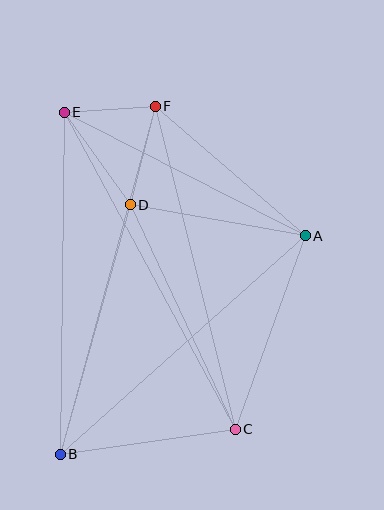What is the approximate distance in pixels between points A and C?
The distance between A and C is approximately 206 pixels.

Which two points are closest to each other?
Points E and F are closest to each other.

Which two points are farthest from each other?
Points B and F are farthest from each other.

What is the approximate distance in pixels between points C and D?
The distance between C and D is approximately 248 pixels.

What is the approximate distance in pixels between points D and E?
The distance between D and E is approximately 113 pixels.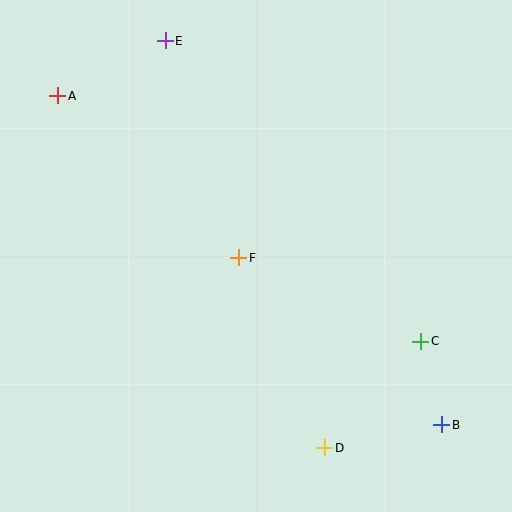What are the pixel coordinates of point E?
Point E is at (165, 41).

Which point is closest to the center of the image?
Point F at (239, 258) is closest to the center.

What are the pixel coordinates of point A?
Point A is at (58, 96).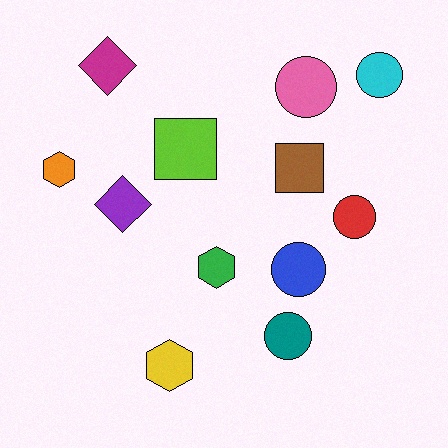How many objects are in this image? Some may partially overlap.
There are 12 objects.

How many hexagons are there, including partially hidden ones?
There are 3 hexagons.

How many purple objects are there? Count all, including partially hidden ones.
There is 1 purple object.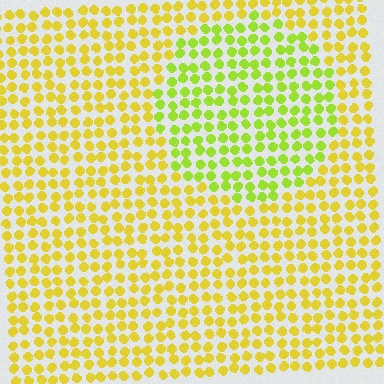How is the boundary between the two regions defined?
The boundary is defined purely by a slight shift in hue (about 30 degrees). Spacing, size, and orientation are identical on both sides.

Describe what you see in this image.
The image is filled with small yellow elements in a uniform arrangement. A circle-shaped region is visible where the elements are tinted to a slightly different hue, forming a subtle color boundary.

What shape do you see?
I see a circle.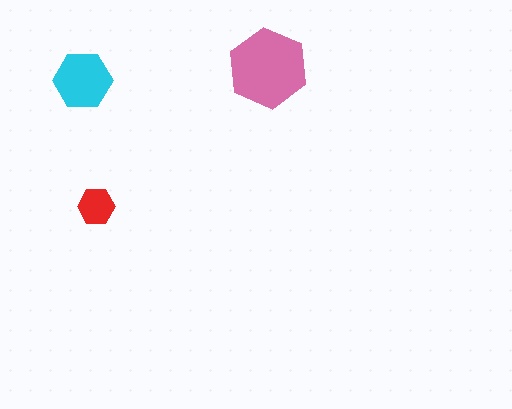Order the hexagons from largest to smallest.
the pink one, the cyan one, the red one.